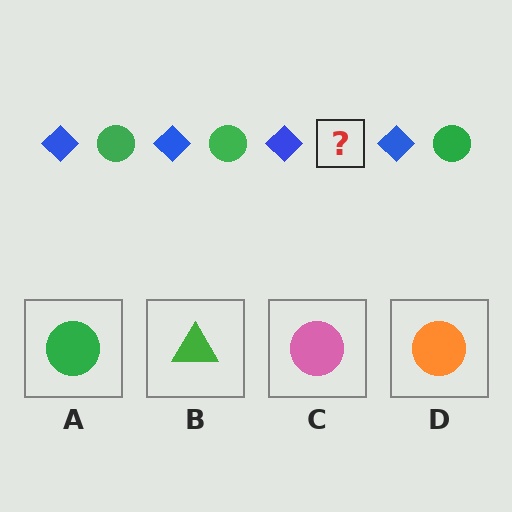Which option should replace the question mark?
Option A.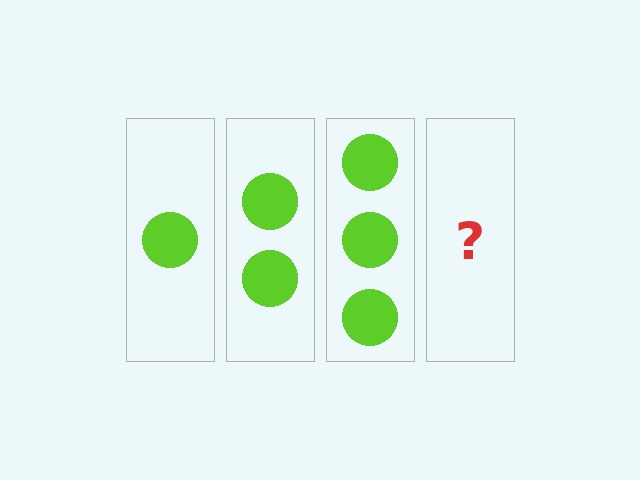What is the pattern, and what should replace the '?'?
The pattern is that each step adds one more circle. The '?' should be 4 circles.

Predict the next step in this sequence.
The next step is 4 circles.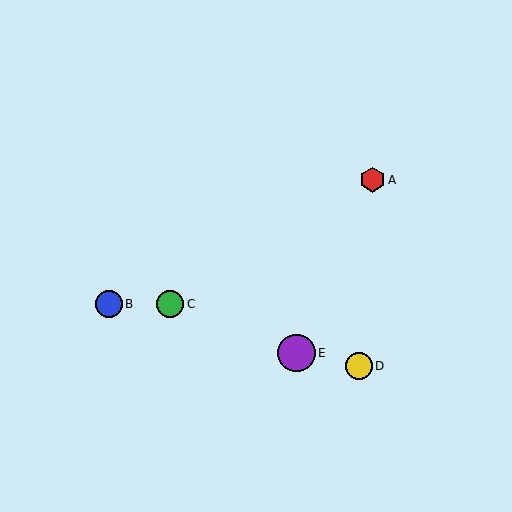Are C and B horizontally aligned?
Yes, both are at y≈304.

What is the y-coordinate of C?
Object C is at y≈304.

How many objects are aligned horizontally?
2 objects (B, C) are aligned horizontally.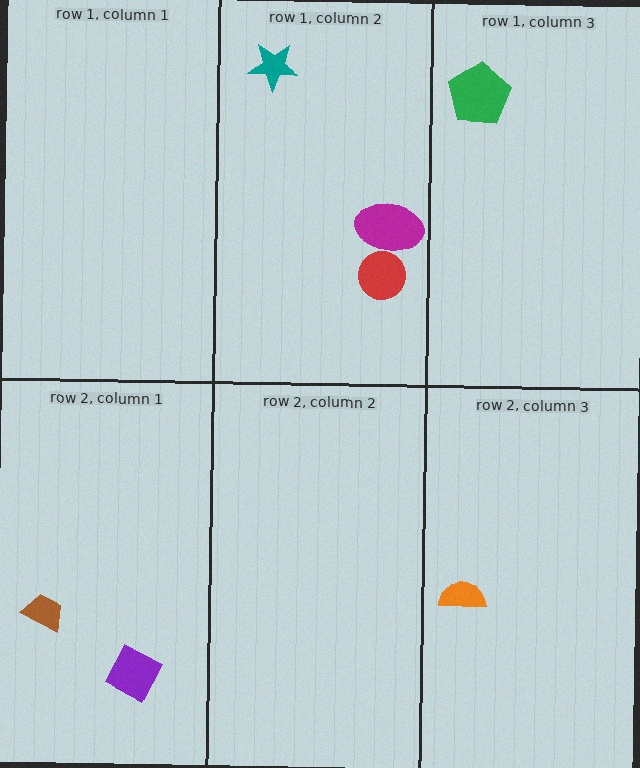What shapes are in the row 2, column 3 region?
The orange semicircle.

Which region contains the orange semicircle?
The row 2, column 3 region.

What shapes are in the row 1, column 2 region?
The magenta ellipse, the teal star, the red circle.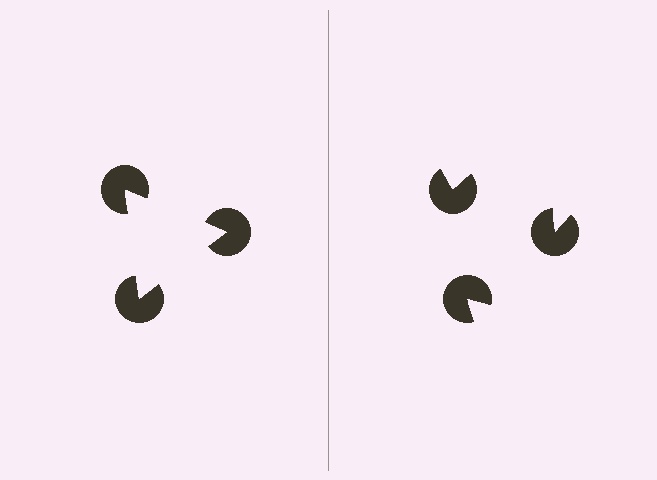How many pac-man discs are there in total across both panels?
6 — 3 on each side.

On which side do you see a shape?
An illusory triangle appears on the left side. On the right side the wedge cuts are rotated, so no coherent shape forms.